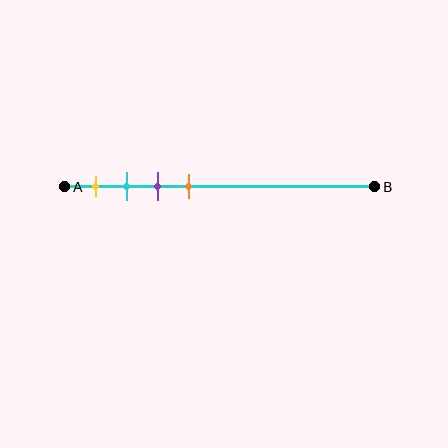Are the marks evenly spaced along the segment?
Yes, the marks are approximately evenly spaced.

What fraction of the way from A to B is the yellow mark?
The yellow mark is approximately 10% (0.1) of the way from A to B.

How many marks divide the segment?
There are 4 marks dividing the segment.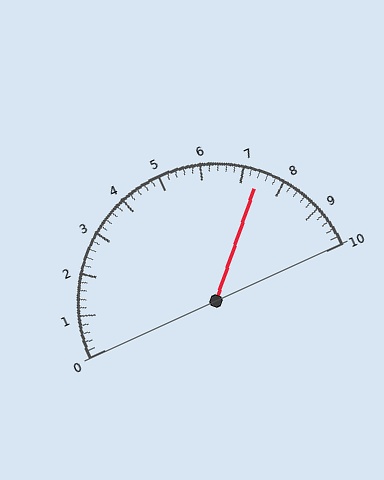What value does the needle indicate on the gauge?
The needle indicates approximately 7.4.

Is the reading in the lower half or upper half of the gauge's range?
The reading is in the upper half of the range (0 to 10).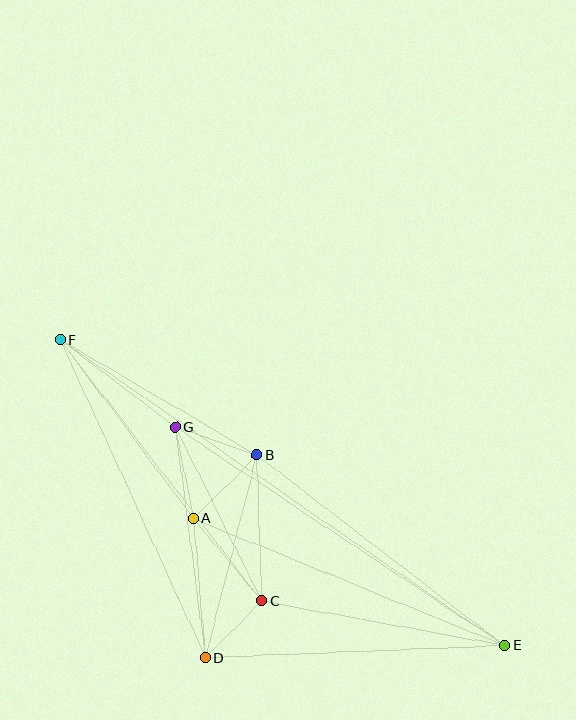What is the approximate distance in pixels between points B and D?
The distance between B and D is approximately 209 pixels.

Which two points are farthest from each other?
Points E and F are farthest from each other.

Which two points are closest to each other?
Points C and D are closest to each other.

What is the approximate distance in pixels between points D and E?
The distance between D and E is approximately 300 pixels.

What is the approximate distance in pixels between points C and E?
The distance between C and E is approximately 247 pixels.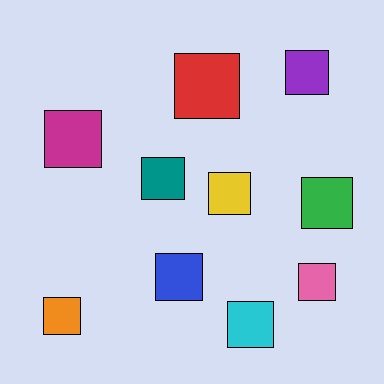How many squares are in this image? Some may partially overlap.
There are 10 squares.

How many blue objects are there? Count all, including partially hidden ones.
There is 1 blue object.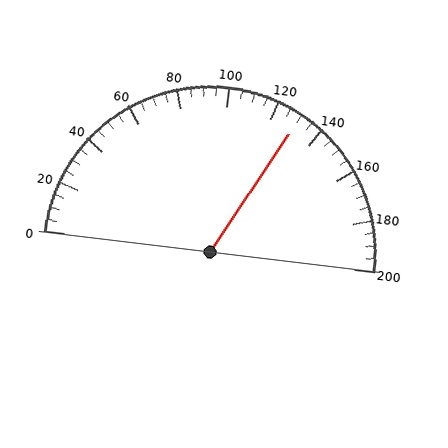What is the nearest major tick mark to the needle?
The nearest major tick mark is 120.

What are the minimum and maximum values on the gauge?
The gauge ranges from 0 to 200.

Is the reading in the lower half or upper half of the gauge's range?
The reading is in the upper half of the range (0 to 200).